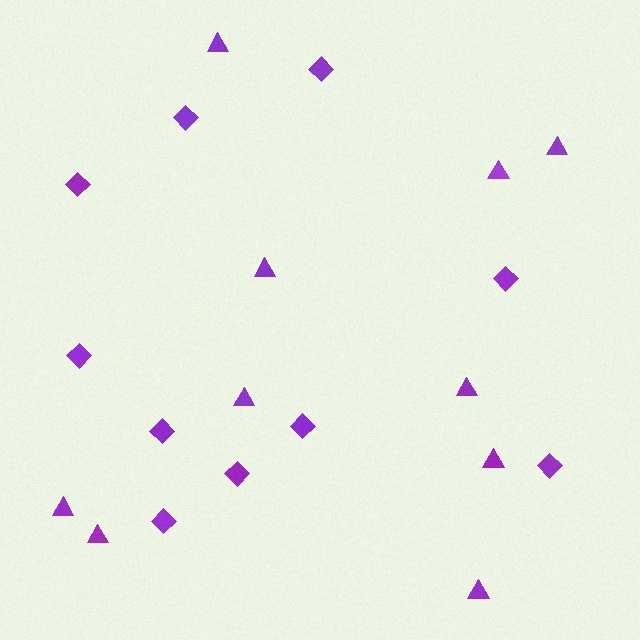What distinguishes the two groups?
There are 2 groups: one group of diamonds (10) and one group of triangles (10).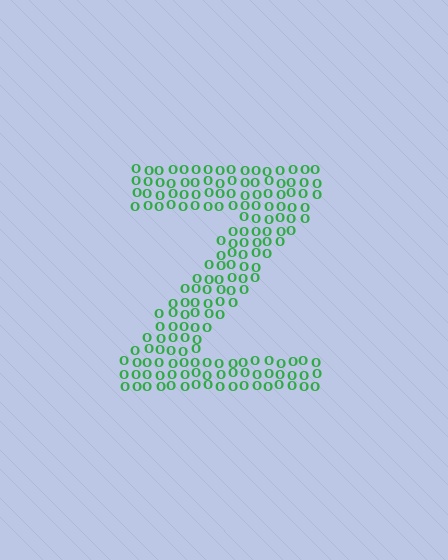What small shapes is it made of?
It is made of small letter O's.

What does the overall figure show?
The overall figure shows the letter Z.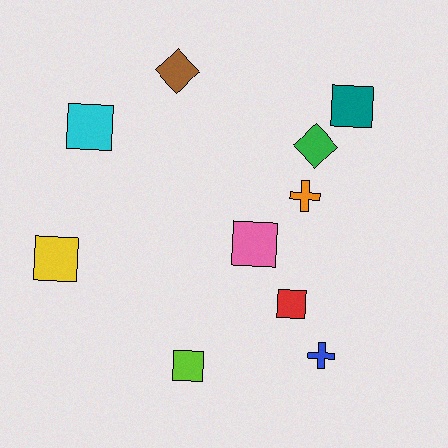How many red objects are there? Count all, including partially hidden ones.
There is 1 red object.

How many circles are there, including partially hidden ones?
There are no circles.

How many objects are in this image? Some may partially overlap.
There are 10 objects.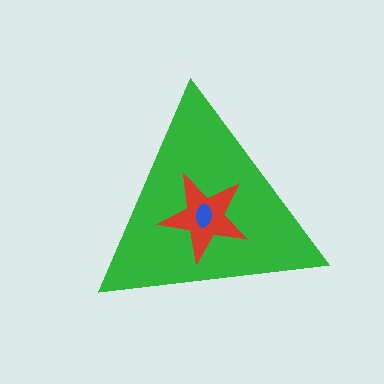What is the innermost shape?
The blue ellipse.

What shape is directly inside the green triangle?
The red star.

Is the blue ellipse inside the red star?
Yes.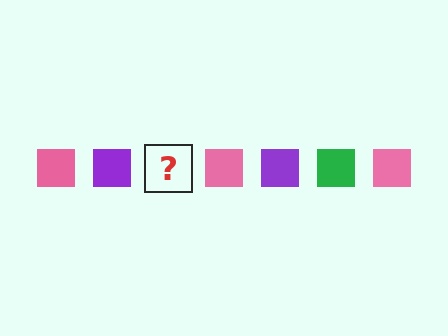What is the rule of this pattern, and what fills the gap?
The rule is that the pattern cycles through pink, purple, green squares. The gap should be filled with a green square.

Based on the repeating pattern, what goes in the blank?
The blank should be a green square.